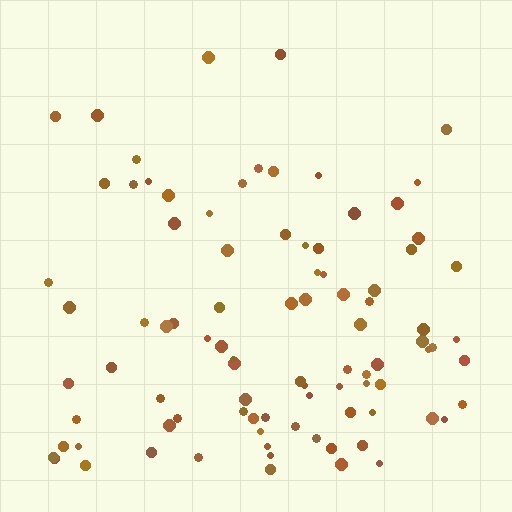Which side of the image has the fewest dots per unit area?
The top.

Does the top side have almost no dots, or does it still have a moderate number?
Still a moderate number, just noticeably fewer than the bottom.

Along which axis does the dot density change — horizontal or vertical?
Vertical.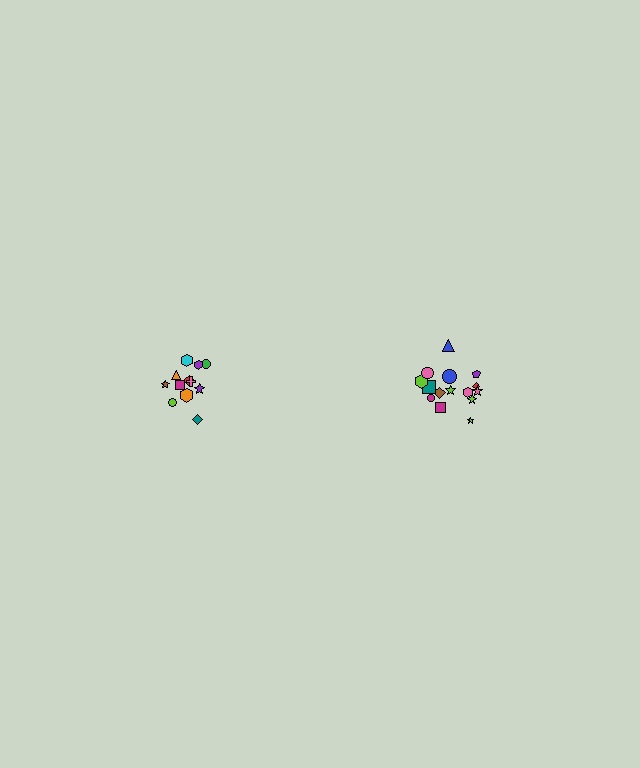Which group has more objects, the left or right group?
The right group.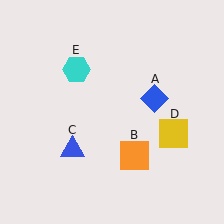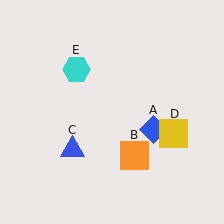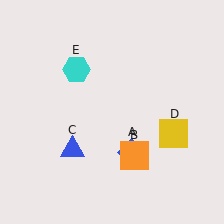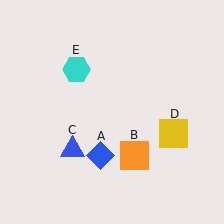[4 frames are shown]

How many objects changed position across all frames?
1 object changed position: blue diamond (object A).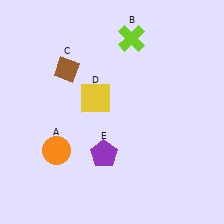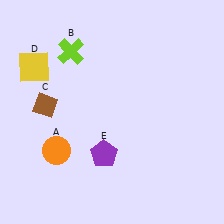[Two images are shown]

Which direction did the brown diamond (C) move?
The brown diamond (C) moved down.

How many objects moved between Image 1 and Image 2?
3 objects moved between the two images.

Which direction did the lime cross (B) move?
The lime cross (B) moved left.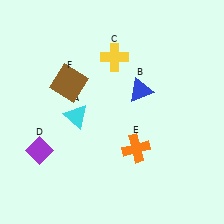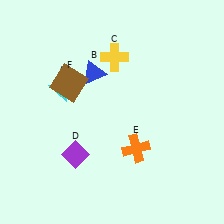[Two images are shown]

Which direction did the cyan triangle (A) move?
The cyan triangle (A) moved up.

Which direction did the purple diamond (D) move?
The purple diamond (D) moved right.